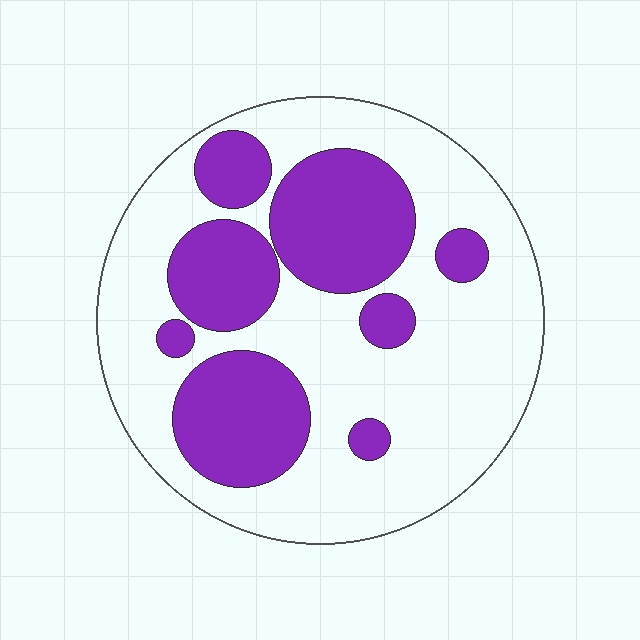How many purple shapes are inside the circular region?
8.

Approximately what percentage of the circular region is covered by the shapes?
Approximately 35%.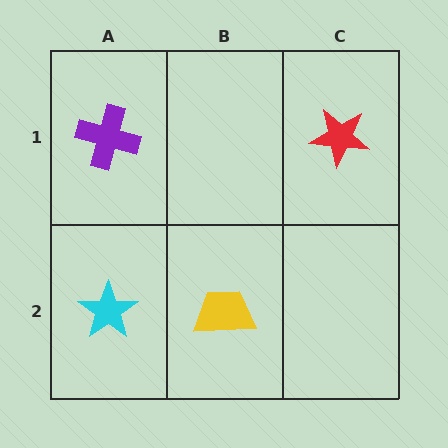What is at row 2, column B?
A yellow trapezoid.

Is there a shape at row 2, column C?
No, that cell is empty.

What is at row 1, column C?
A red star.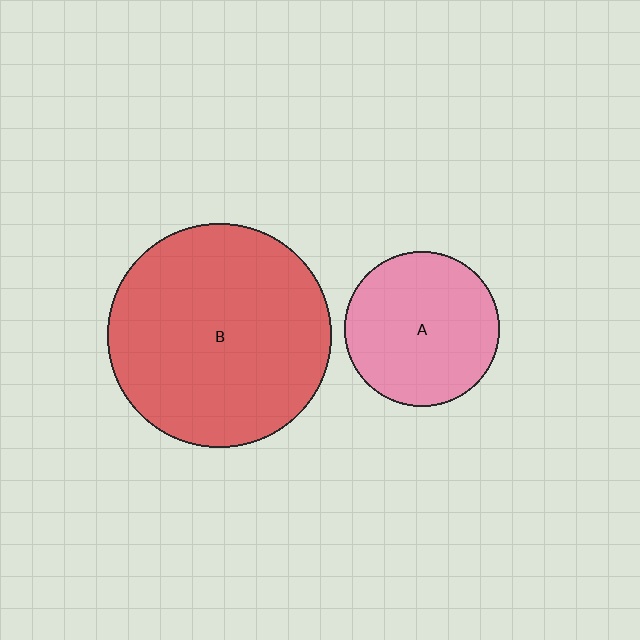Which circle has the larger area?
Circle B (red).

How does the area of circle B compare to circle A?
Approximately 2.1 times.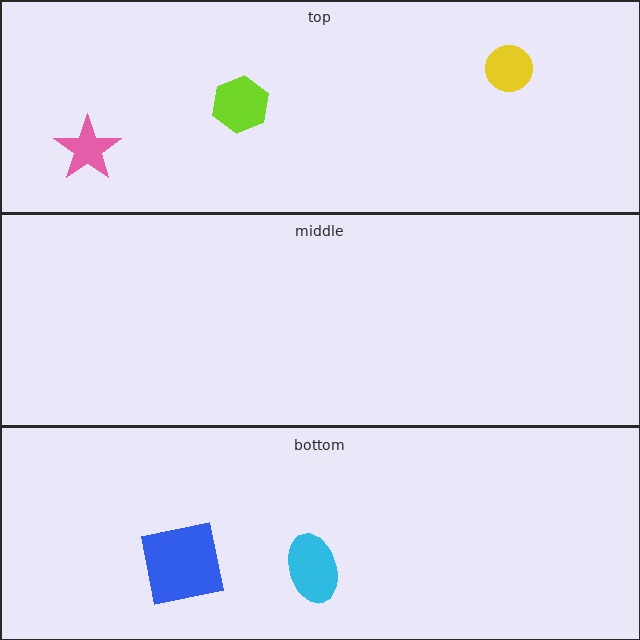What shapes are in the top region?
The pink star, the lime hexagon, the yellow circle.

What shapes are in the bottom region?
The blue square, the cyan ellipse.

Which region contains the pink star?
The top region.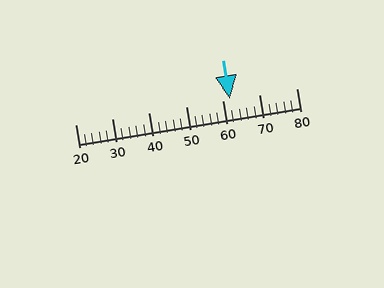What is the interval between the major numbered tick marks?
The major tick marks are spaced 10 units apart.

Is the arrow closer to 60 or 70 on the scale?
The arrow is closer to 60.